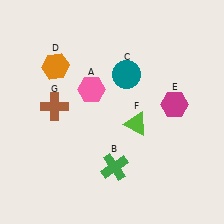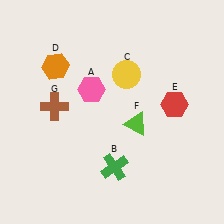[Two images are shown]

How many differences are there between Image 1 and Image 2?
There are 2 differences between the two images.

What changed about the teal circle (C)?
In Image 1, C is teal. In Image 2, it changed to yellow.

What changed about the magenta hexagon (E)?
In Image 1, E is magenta. In Image 2, it changed to red.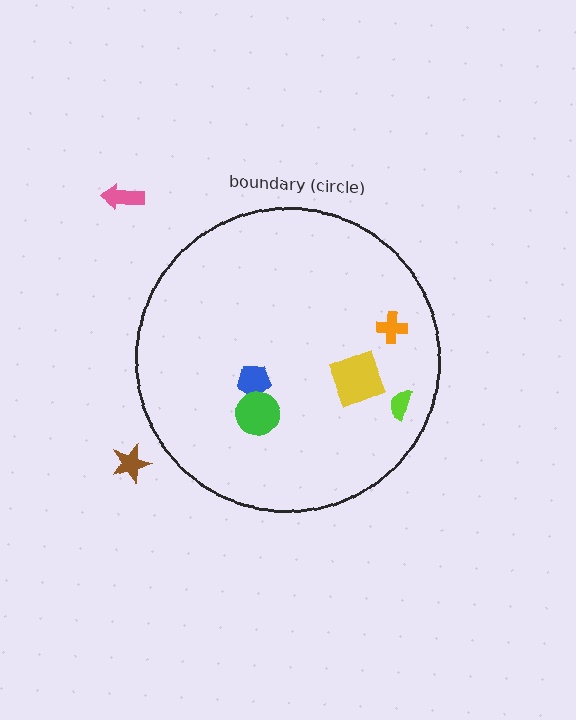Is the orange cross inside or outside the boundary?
Inside.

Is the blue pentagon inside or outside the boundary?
Inside.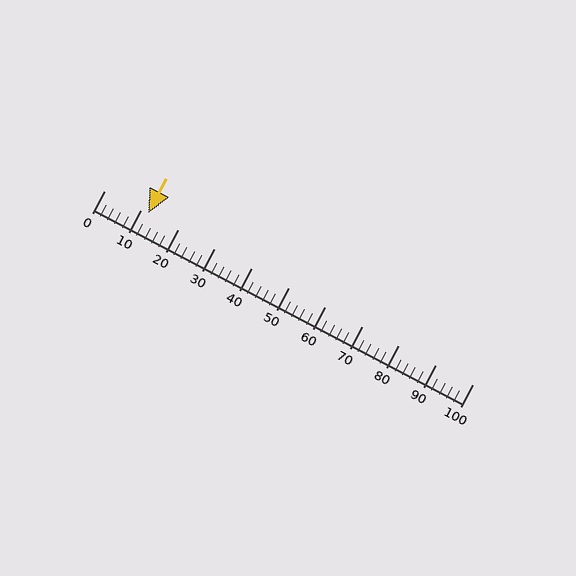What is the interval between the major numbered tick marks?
The major tick marks are spaced 10 units apart.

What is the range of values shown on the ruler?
The ruler shows values from 0 to 100.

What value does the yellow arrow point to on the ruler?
The yellow arrow points to approximately 12.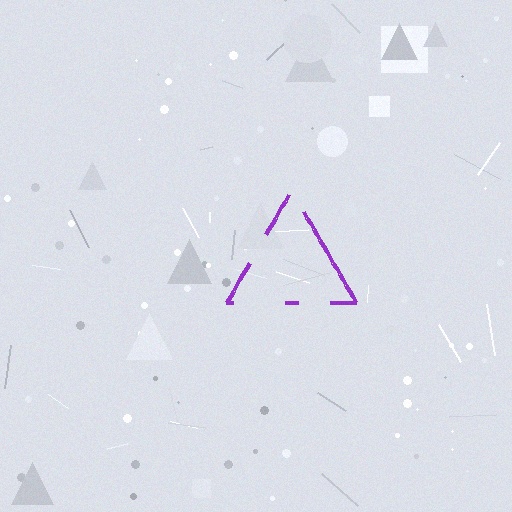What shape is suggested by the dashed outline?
The dashed outline suggests a triangle.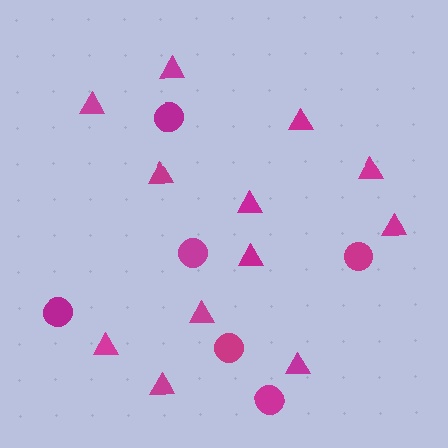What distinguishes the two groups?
There are 2 groups: one group of circles (6) and one group of triangles (12).